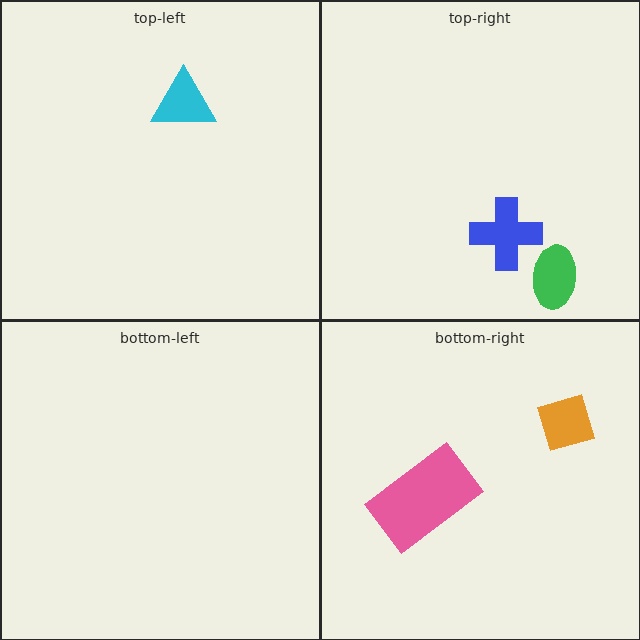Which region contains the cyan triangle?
The top-left region.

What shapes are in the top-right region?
The blue cross, the green ellipse.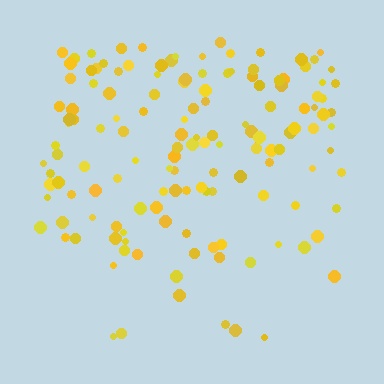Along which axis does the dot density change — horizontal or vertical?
Vertical.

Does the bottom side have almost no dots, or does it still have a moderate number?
Still a moderate number, just noticeably fewer than the top.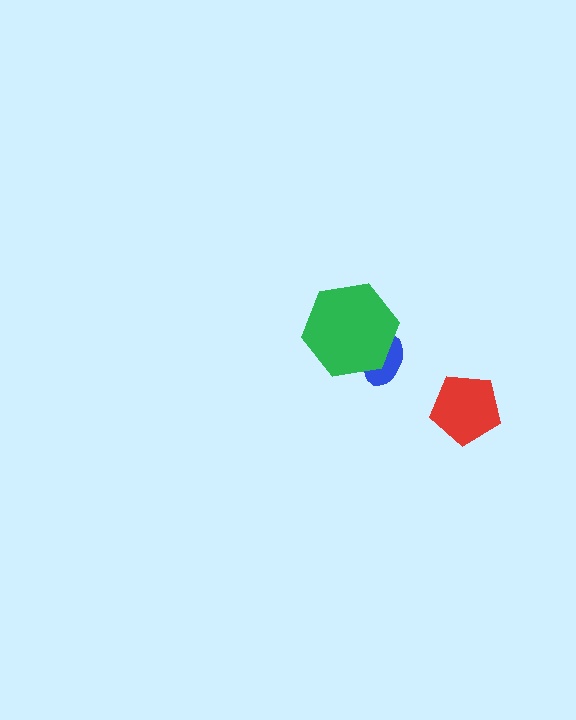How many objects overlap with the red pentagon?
0 objects overlap with the red pentagon.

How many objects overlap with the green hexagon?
1 object overlaps with the green hexagon.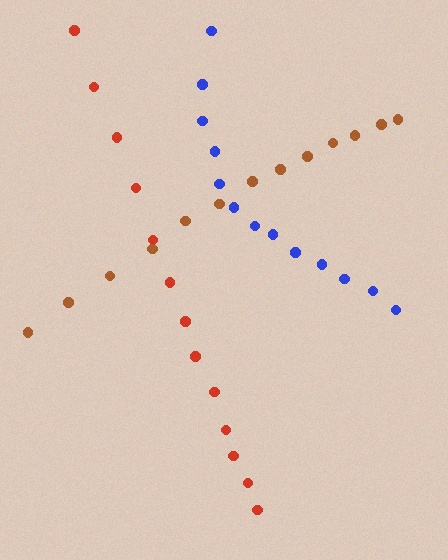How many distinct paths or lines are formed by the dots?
There are 3 distinct paths.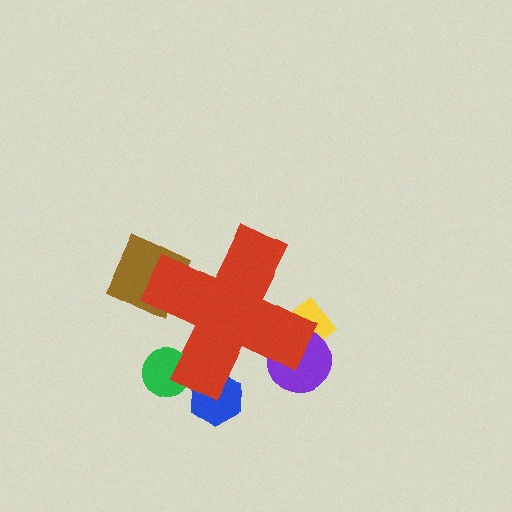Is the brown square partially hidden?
Yes, the brown square is partially hidden behind the red cross.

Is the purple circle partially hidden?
Yes, the purple circle is partially hidden behind the red cross.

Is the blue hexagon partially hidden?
Yes, the blue hexagon is partially hidden behind the red cross.